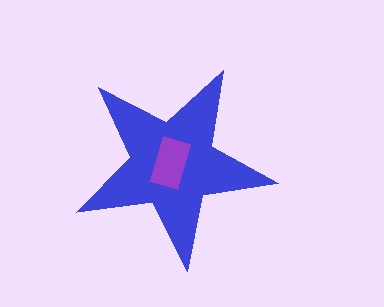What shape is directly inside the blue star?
The purple rectangle.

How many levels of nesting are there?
2.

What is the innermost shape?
The purple rectangle.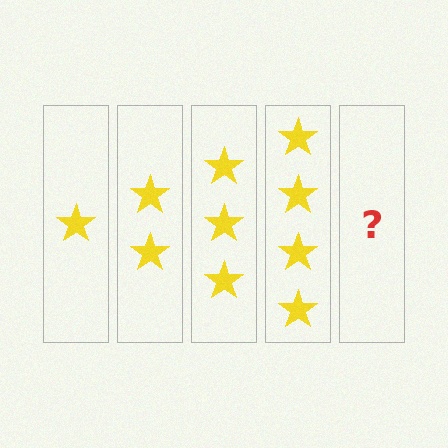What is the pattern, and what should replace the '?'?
The pattern is that each step adds one more star. The '?' should be 5 stars.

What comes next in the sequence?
The next element should be 5 stars.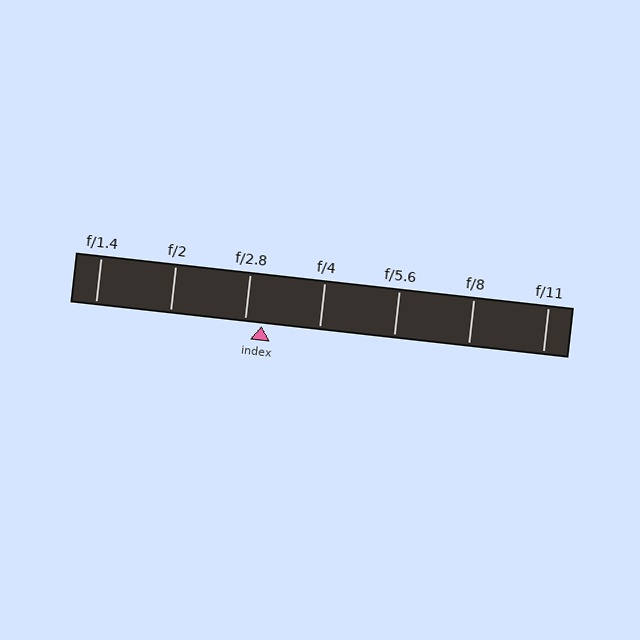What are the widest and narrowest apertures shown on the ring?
The widest aperture shown is f/1.4 and the narrowest is f/11.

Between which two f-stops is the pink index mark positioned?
The index mark is between f/2.8 and f/4.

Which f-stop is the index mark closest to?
The index mark is closest to f/2.8.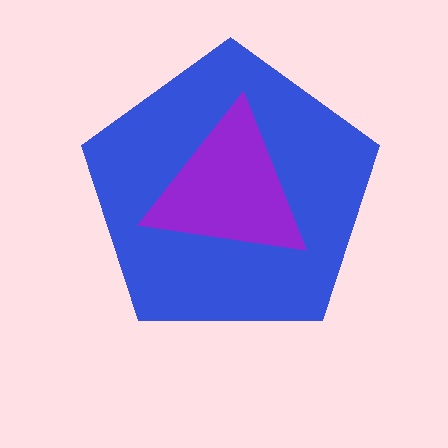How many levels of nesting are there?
2.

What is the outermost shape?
The blue pentagon.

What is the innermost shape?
The purple triangle.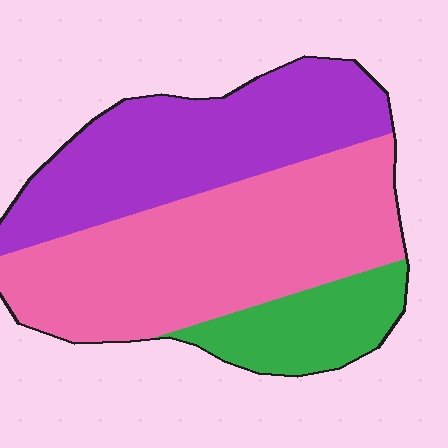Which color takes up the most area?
Pink, at roughly 50%.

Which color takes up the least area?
Green, at roughly 15%.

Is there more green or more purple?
Purple.